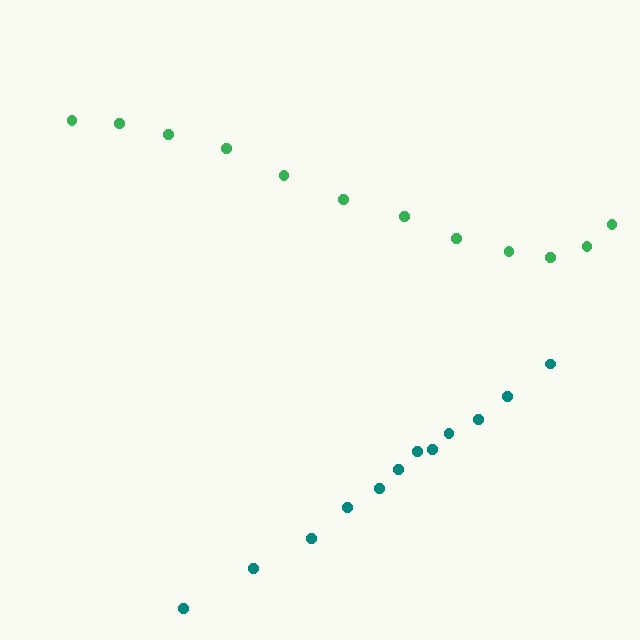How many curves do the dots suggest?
There are 2 distinct paths.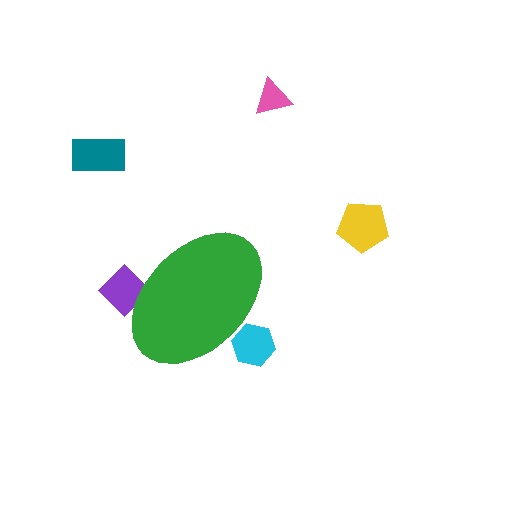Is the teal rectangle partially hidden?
No, the teal rectangle is fully visible.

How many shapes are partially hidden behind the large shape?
2 shapes are partially hidden.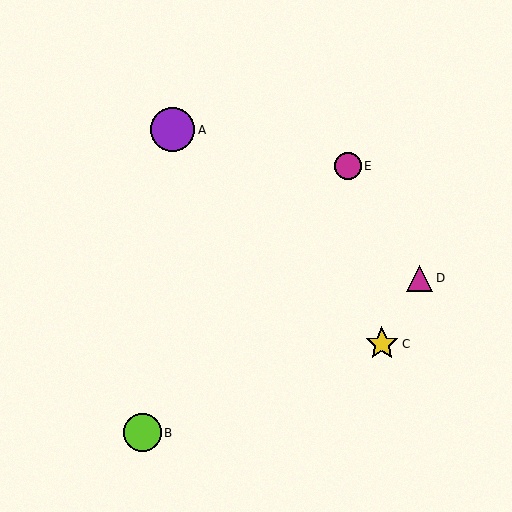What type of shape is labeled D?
Shape D is a magenta triangle.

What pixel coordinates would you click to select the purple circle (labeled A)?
Click at (173, 130) to select the purple circle A.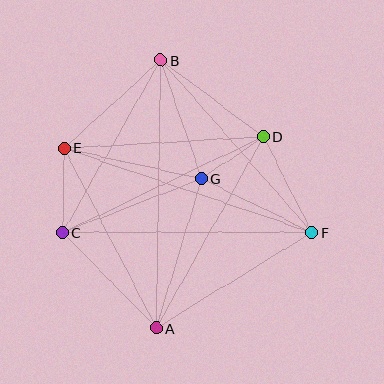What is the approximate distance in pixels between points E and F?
The distance between E and F is approximately 262 pixels.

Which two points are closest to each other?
Points D and G are closest to each other.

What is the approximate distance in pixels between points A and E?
The distance between A and E is approximately 202 pixels.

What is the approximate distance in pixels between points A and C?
The distance between A and C is approximately 134 pixels.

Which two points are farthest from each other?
Points A and B are farthest from each other.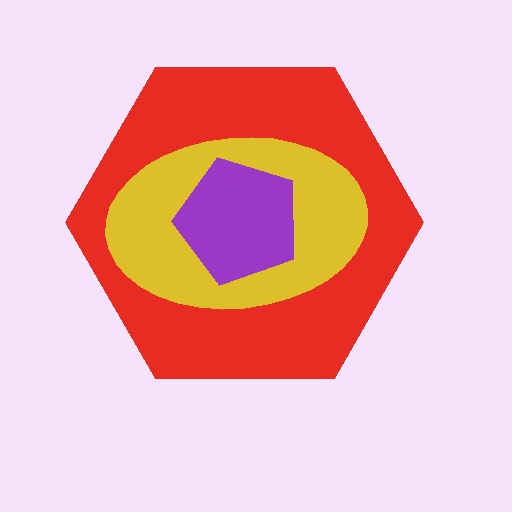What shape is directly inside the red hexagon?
The yellow ellipse.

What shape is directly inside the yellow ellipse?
The purple pentagon.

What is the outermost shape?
The red hexagon.